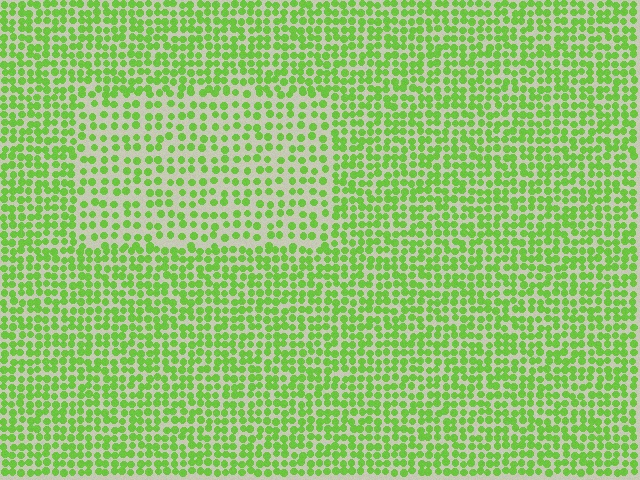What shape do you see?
I see a rectangle.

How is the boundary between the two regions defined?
The boundary is defined by a change in element density (approximately 1.7x ratio). All elements are the same color, size, and shape.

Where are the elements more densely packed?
The elements are more densely packed outside the rectangle boundary.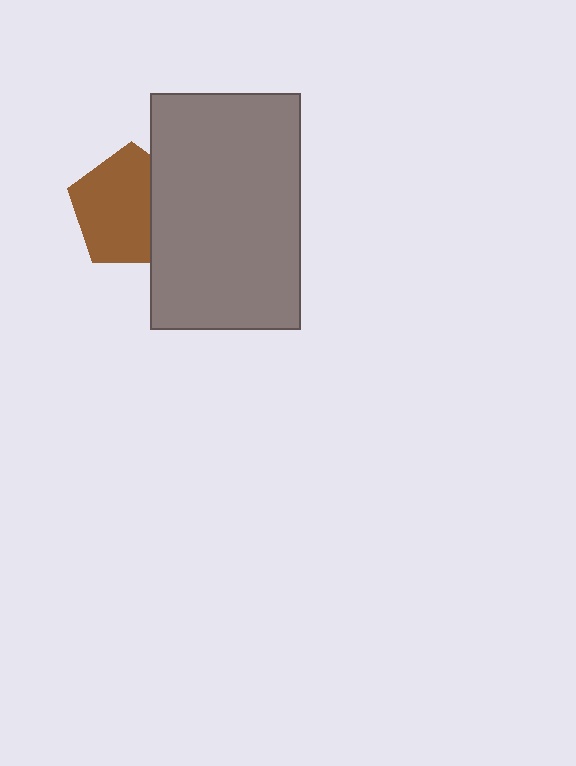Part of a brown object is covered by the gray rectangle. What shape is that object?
It is a pentagon.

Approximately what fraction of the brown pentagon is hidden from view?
Roughly 31% of the brown pentagon is hidden behind the gray rectangle.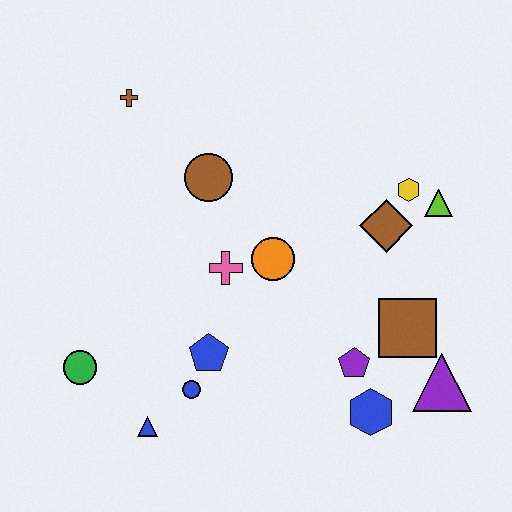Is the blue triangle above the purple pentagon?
No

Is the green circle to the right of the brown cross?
No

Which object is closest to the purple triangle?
The brown square is closest to the purple triangle.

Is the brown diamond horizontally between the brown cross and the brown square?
Yes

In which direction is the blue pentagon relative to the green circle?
The blue pentagon is to the right of the green circle.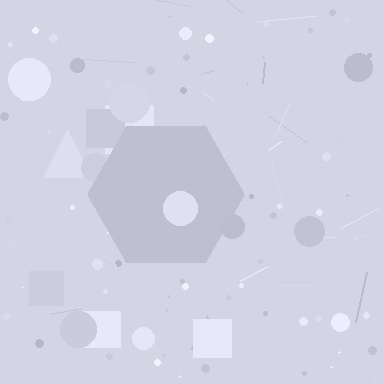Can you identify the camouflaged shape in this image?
The camouflaged shape is a hexagon.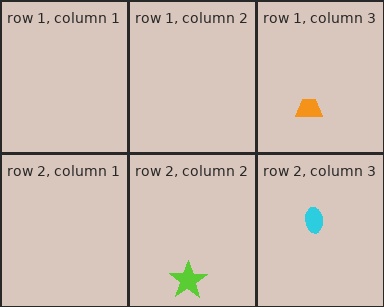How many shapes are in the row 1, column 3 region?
1.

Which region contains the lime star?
The row 2, column 2 region.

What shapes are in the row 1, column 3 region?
The orange trapezoid.